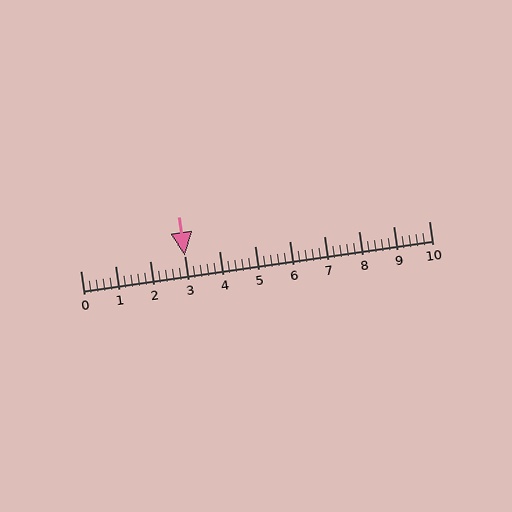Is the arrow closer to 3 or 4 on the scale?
The arrow is closer to 3.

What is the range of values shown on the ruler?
The ruler shows values from 0 to 10.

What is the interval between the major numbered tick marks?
The major tick marks are spaced 1 units apart.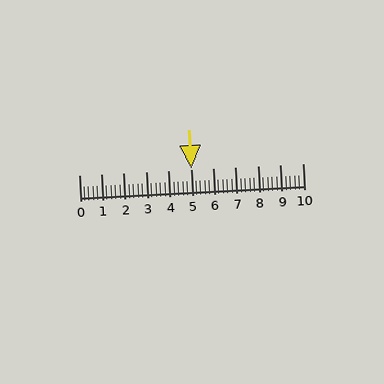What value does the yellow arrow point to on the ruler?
The yellow arrow points to approximately 5.0.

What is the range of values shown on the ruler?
The ruler shows values from 0 to 10.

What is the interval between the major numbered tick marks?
The major tick marks are spaced 1 units apart.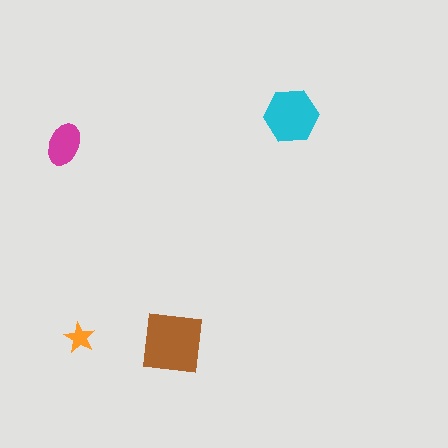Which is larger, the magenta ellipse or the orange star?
The magenta ellipse.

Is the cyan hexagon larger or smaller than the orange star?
Larger.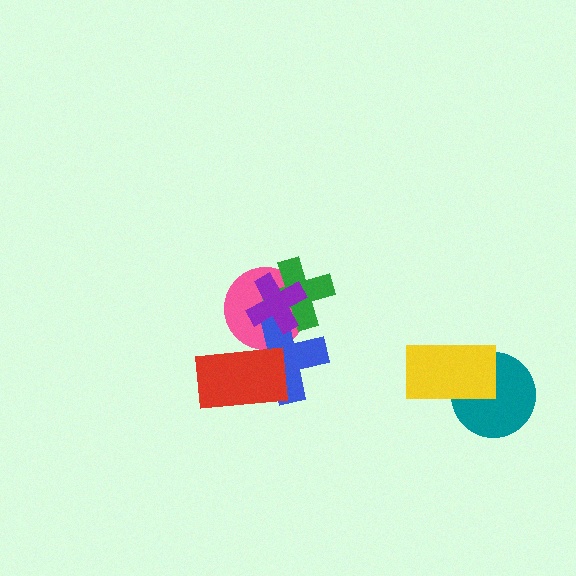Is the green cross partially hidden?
Yes, it is partially covered by another shape.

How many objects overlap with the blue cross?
4 objects overlap with the blue cross.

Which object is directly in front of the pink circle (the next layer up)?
The green cross is directly in front of the pink circle.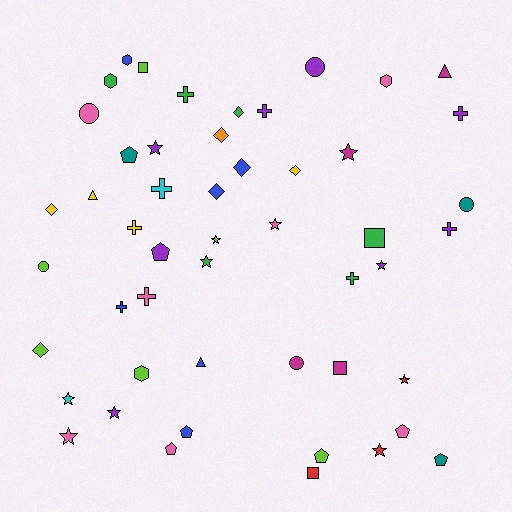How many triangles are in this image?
There are 3 triangles.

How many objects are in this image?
There are 50 objects.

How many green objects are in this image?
There are 6 green objects.